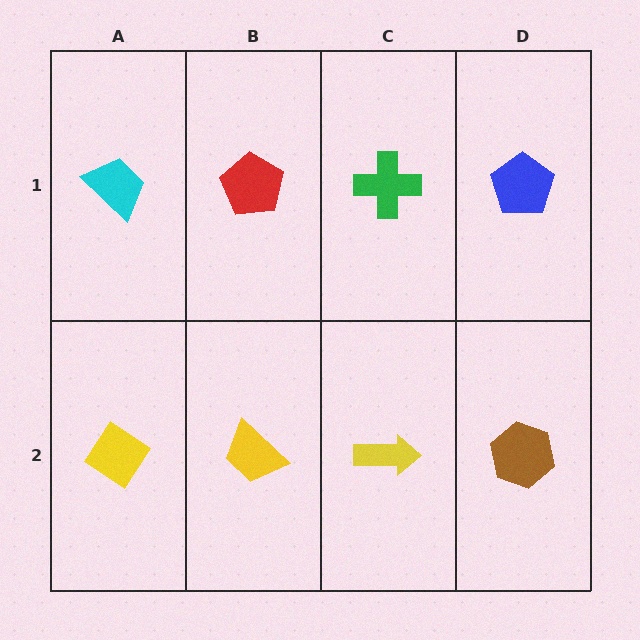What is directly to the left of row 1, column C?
A red pentagon.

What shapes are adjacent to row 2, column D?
A blue pentagon (row 1, column D), a yellow arrow (row 2, column C).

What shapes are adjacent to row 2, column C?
A green cross (row 1, column C), a yellow trapezoid (row 2, column B), a brown hexagon (row 2, column D).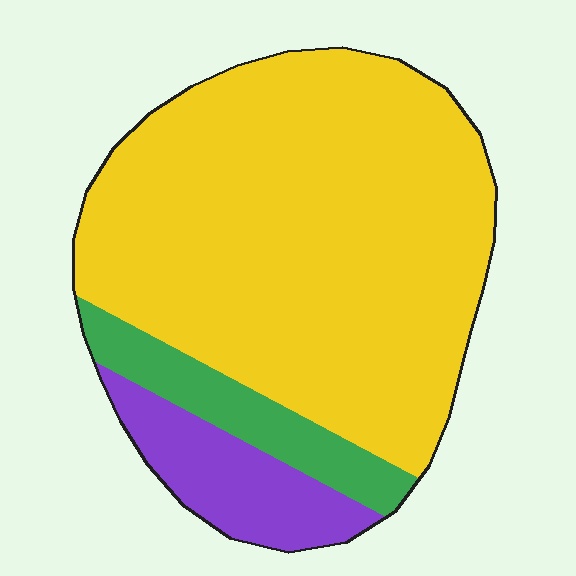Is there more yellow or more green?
Yellow.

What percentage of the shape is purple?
Purple covers roughly 15% of the shape.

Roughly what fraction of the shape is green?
Green takes up about one tenth (1/10) of the shape.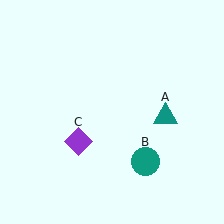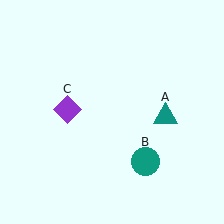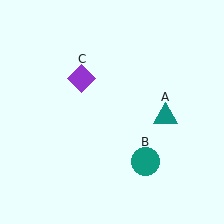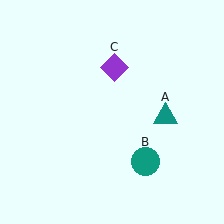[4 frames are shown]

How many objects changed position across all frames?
1 object changed position: purple diamond (object C).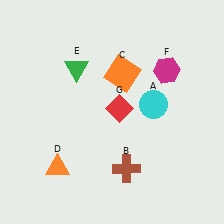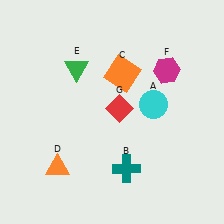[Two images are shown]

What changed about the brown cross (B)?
In Image 1, B is brown. In Image 2, it changed to teal.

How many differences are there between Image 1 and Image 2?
There is 1 difference between the two images.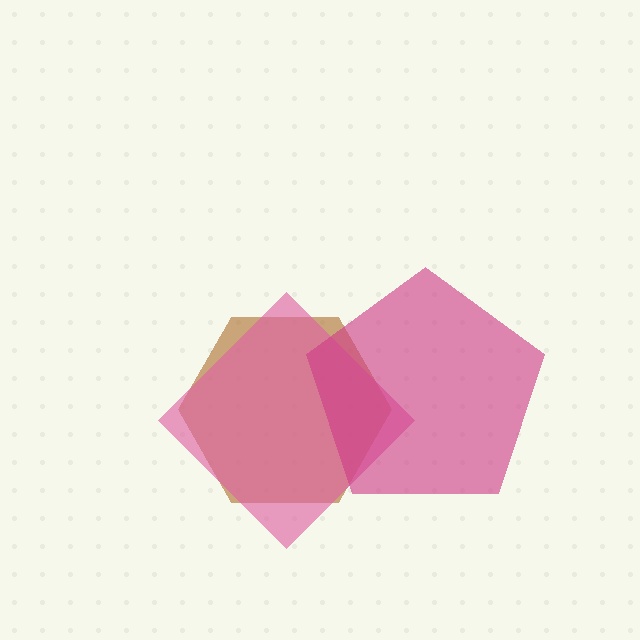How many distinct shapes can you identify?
There are 3 distinct shapes: a brown hexagon, a pink diamond, a magenta pentagon.